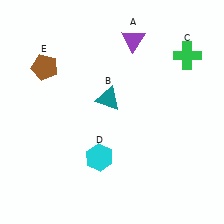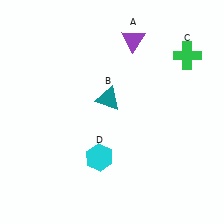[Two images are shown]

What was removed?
The brown pentagon (E) was removed in Image 2.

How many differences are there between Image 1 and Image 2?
There is 1 difference between the two images.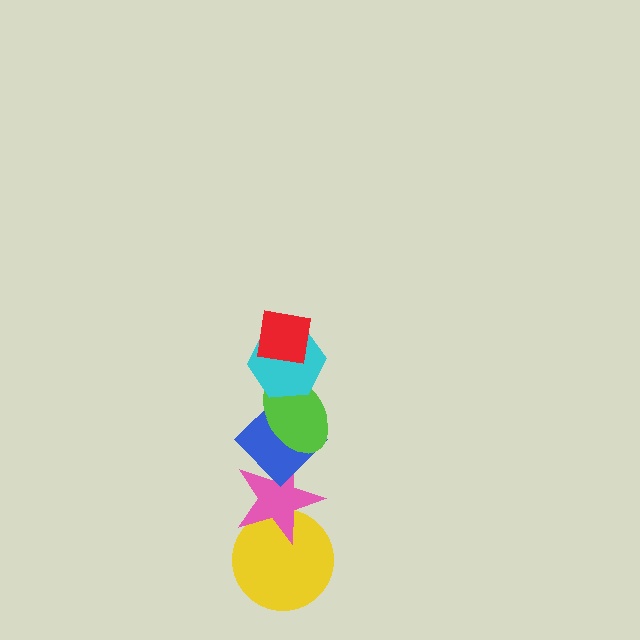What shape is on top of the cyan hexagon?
The red square is on top of the cyan hexagon.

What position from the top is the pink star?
The pink star is 5th from the top.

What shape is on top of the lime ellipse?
The cyan hexagon is on top of the lime ellipse.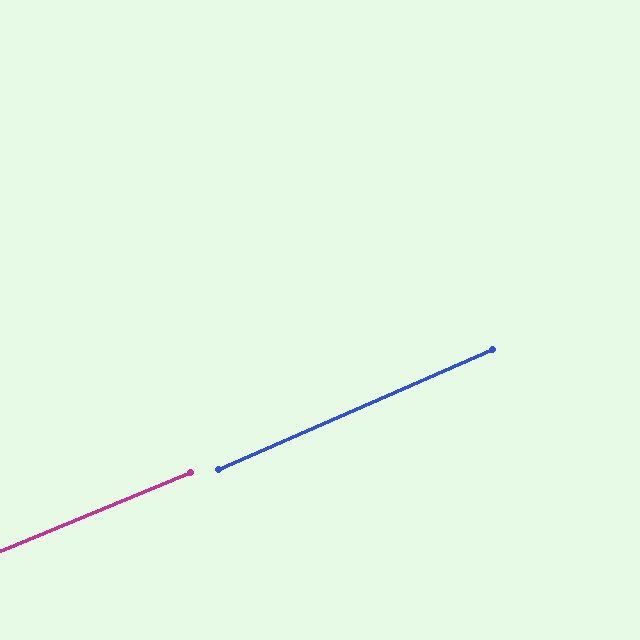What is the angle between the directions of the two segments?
Approximately 1 degree.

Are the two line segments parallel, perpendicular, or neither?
Parallel — their directions differ by only 1.2°.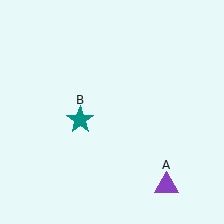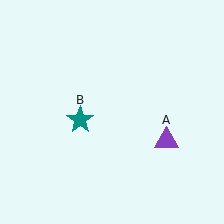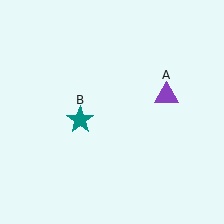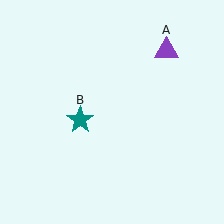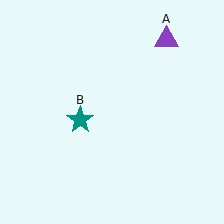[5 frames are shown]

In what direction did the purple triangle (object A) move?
The purple triangle (object A) moved up.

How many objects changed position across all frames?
1 object changed position: purple triangle (object A).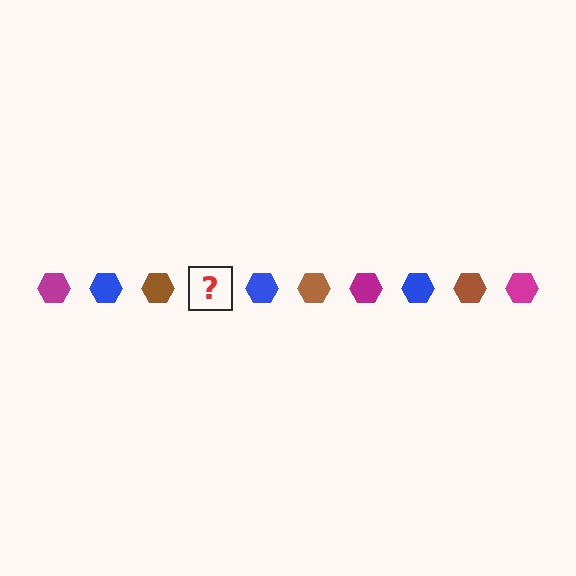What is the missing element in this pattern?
The missing element is a magenta hexagon.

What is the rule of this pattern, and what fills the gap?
The rule is that the pattern cycles through magenta, blue, brown hexagons. The gap should be filled with a magenta hexagon.